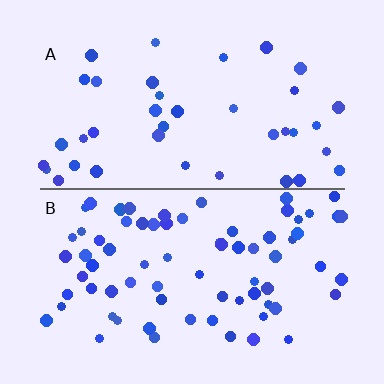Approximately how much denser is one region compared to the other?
Approximately 1.9× — region B over region A.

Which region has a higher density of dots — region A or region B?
B (the bottom).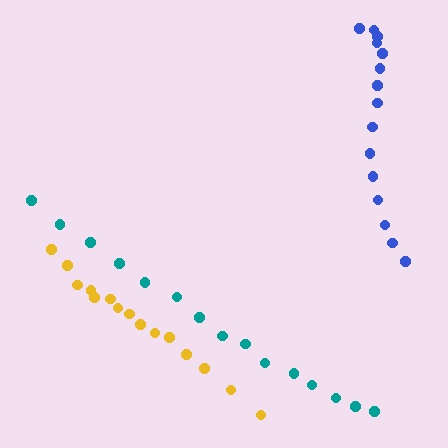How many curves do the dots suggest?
There are 3 distinct paths.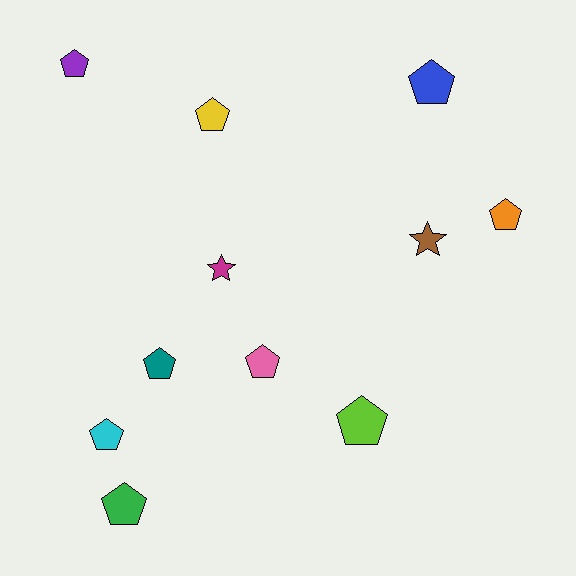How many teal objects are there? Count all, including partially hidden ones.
There is 1 teal object.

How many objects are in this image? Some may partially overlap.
There are 11 objects.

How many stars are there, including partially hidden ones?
There are 2 stars.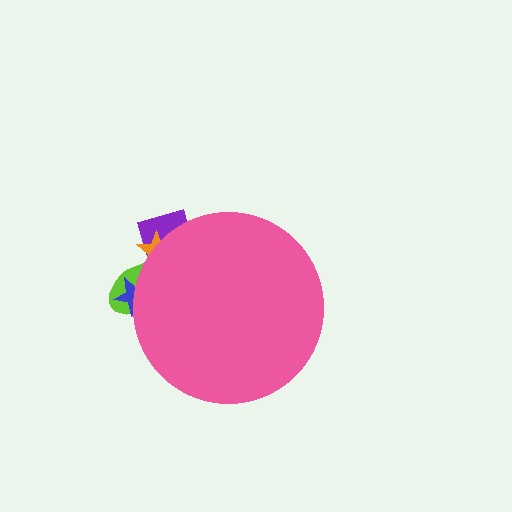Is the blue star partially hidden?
Yes, the blue star is partially hidden behind the pink circle.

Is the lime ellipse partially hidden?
Yes, the lime ellipse is partially hidden behind the pink circle.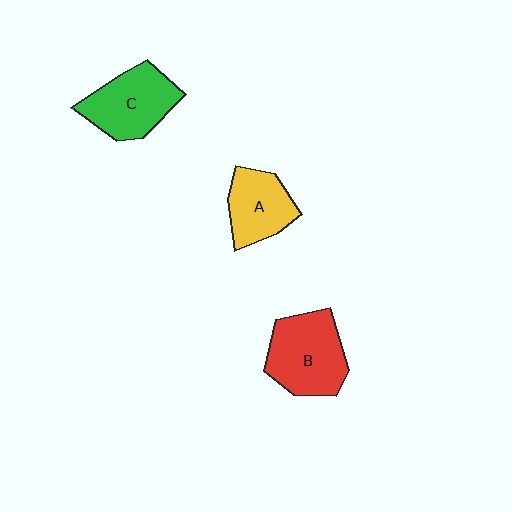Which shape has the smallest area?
Shape A (yellow).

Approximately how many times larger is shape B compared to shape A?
Approximately 1.4 times.